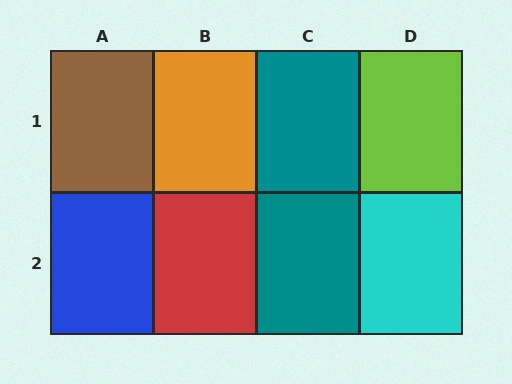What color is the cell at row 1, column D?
Lime.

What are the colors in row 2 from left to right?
Blue, red, teal, cyan.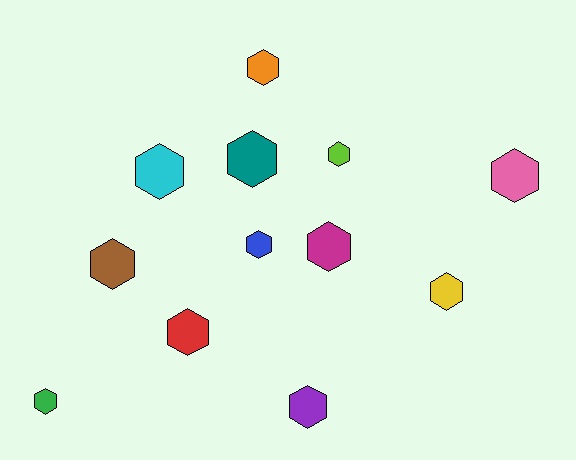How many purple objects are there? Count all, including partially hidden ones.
There is 1 purple object.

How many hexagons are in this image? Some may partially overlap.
There are 12 hexagons.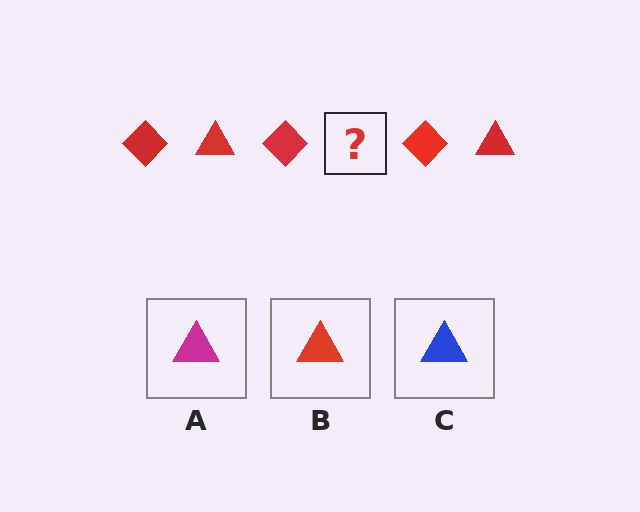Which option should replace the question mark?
Option B.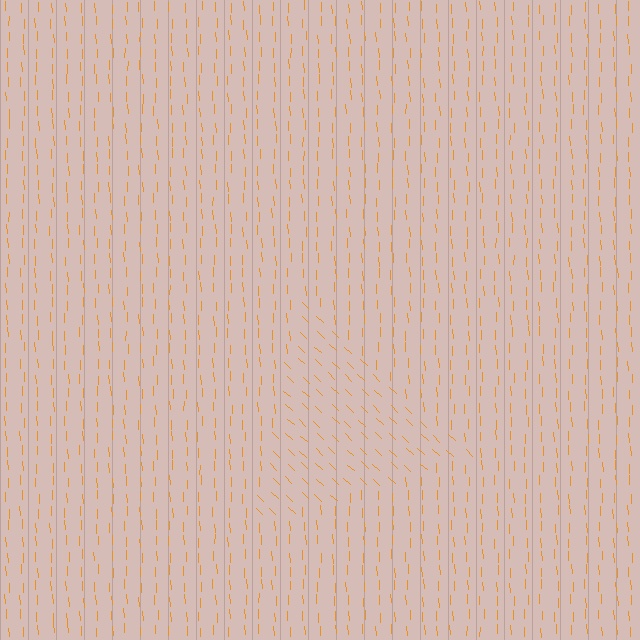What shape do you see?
I see a triangle.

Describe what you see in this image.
The image is filled with small orange line segments. A triangle region in the image has lines oriented differently from the surrounding lines, creating a visible texture boundary.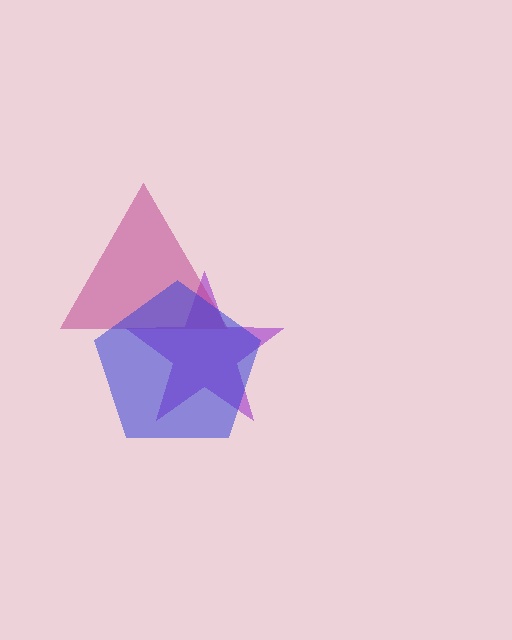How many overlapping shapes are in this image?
There are 3 overlapping shapes in the image.